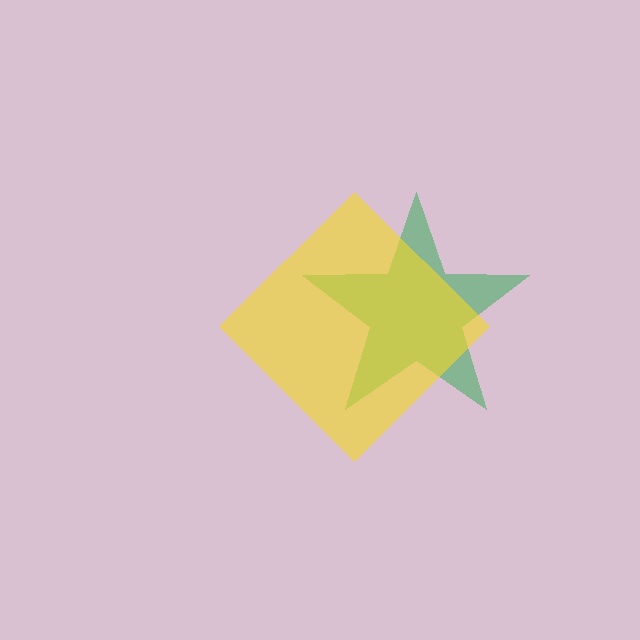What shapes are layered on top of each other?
The layered shapes are: a green star, a yellow diamond.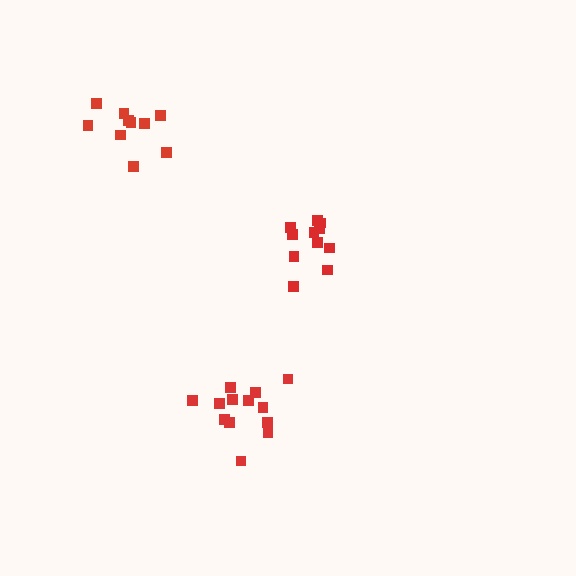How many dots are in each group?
Group 1: 11 dots, Group 2: 13 dots, Group 3: 10 dots (34 total).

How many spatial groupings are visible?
There are 3 spatial groupings.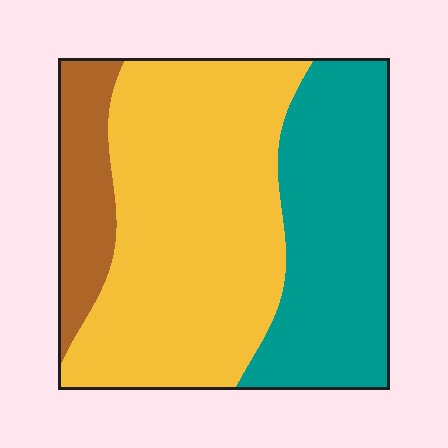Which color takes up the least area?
Brown, at roughly 15%.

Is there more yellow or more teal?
Yellow.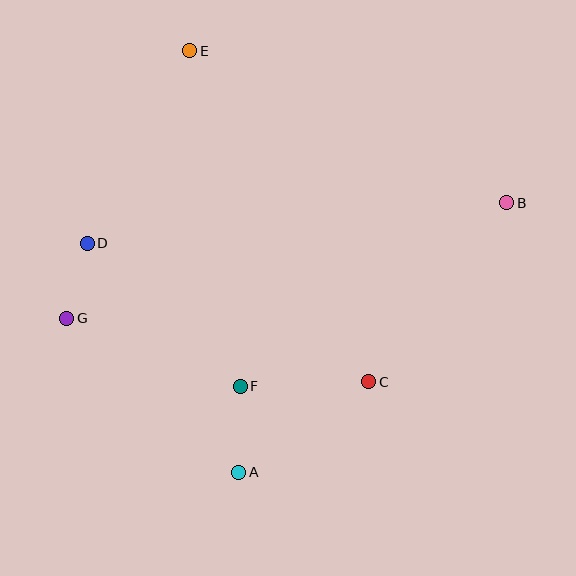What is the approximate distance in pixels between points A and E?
The distance between A and E is approximately 424 pixels.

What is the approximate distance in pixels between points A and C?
The distance between A and C is approximately 158 pixels.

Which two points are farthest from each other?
Points B and G are farthest from each other.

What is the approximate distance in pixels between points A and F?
The distance between A and F is approximately 86 pixels.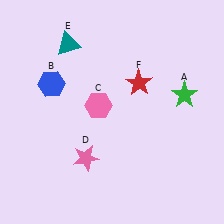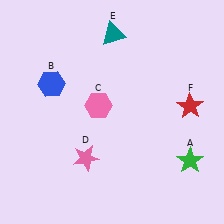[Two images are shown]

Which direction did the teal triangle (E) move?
The teal triangle (E) moved right.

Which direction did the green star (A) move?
The green star (A) moved down.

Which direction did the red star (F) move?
The red star (F) moved right.